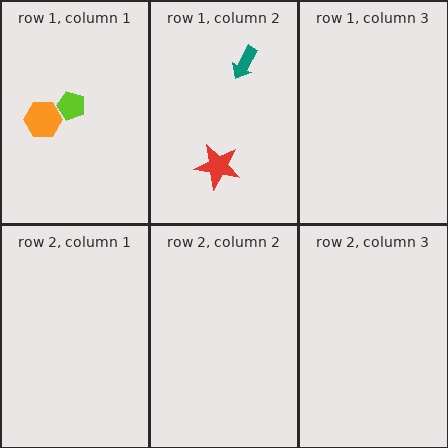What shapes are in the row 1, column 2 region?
The teal arrow, the red star.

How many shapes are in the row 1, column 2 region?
2.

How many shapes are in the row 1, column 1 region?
2.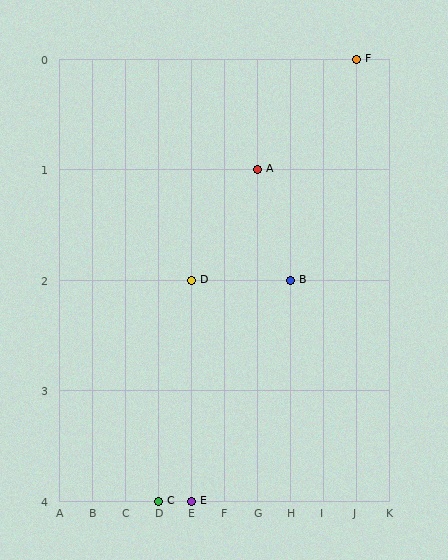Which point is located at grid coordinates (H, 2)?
Point B is at (H, 2).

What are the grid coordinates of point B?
Point B is at grid coordinates (H, 2).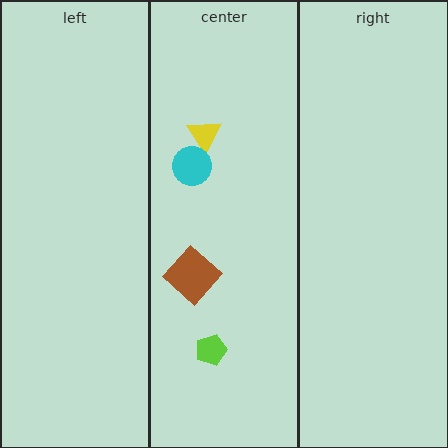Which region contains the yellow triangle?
The center region.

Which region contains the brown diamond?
The center region.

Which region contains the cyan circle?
The center region.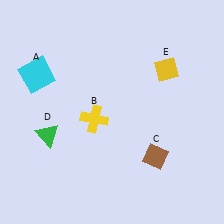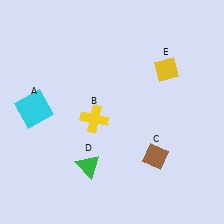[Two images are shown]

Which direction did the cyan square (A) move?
The cyan square (A) moved down.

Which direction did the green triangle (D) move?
The green triangle (D) moved right.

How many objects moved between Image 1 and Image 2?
2 objects moved between the two images.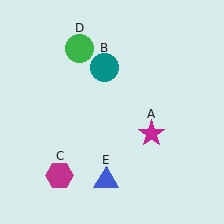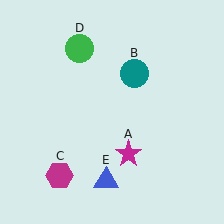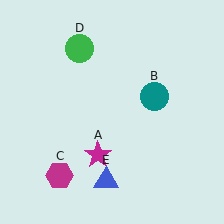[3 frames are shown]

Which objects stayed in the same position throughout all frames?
Magenta hexagon (object C) and green circle (object D) and blue triangle (object E) remained stationary.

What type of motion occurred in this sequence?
The magenta star (object A), teal circle (object B) rotated clockwise around the center of the scene.